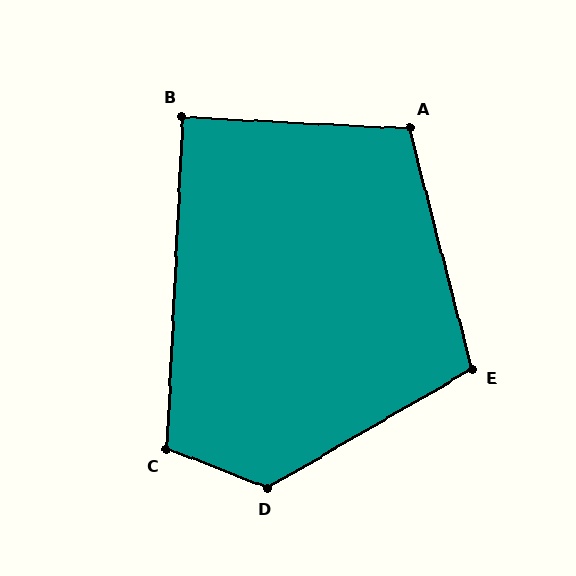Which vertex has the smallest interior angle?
B, at approximately 90 degrees.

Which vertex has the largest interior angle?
D, at approximately 128 degrees.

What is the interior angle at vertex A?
Approximately 107 degrees (obtuse).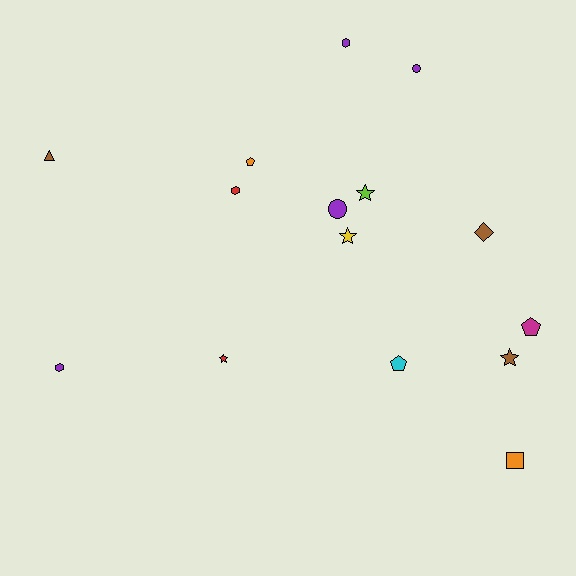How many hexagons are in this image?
There are 3 hexagons.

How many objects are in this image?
There are 15 objects.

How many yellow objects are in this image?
There is 1 yellow object.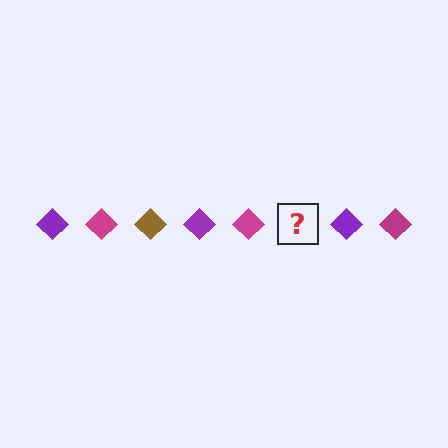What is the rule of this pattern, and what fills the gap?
The rule is that the pattern cycles through purple, magenta, brown diamonds. The gap should be filled with a brown diamond.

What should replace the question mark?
The question mark should be replaced with a brown diamond.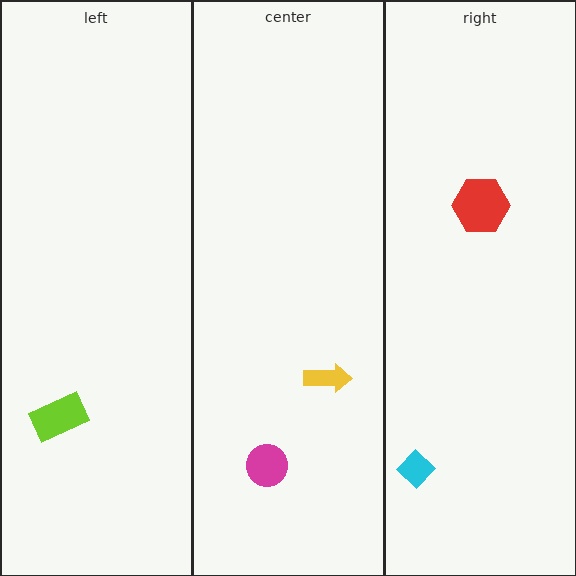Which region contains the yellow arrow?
The center region.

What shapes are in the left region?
The lime rectangle.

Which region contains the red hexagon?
The right region.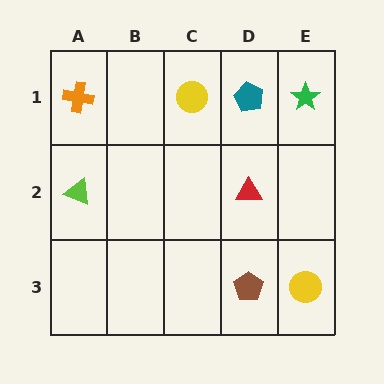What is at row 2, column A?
A lime triangle.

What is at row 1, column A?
An orange cross.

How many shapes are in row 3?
2 shapes.